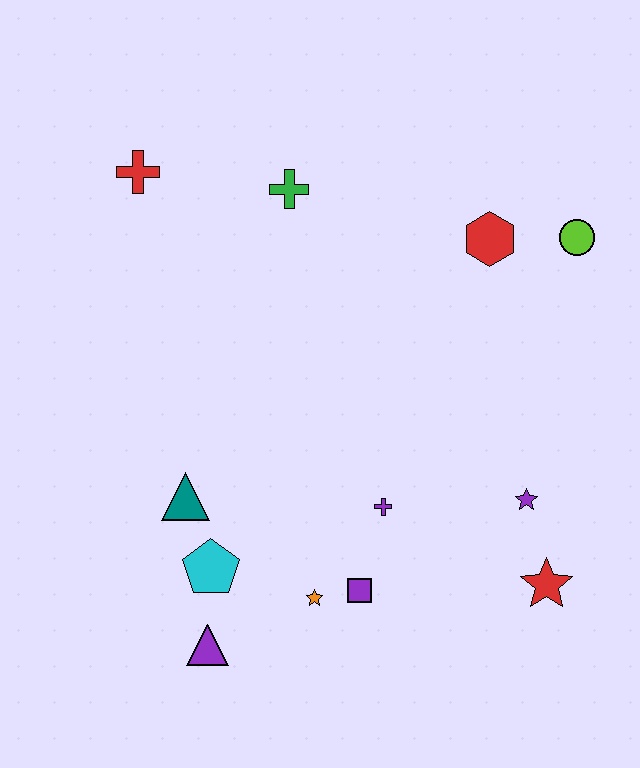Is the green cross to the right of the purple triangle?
Yes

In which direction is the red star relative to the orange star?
The red star is to the right of the orange star.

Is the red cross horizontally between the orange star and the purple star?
No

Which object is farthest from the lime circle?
The purple triangle is farthest from the lime circle.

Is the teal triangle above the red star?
Yes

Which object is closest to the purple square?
The orange star is closest to the purple square.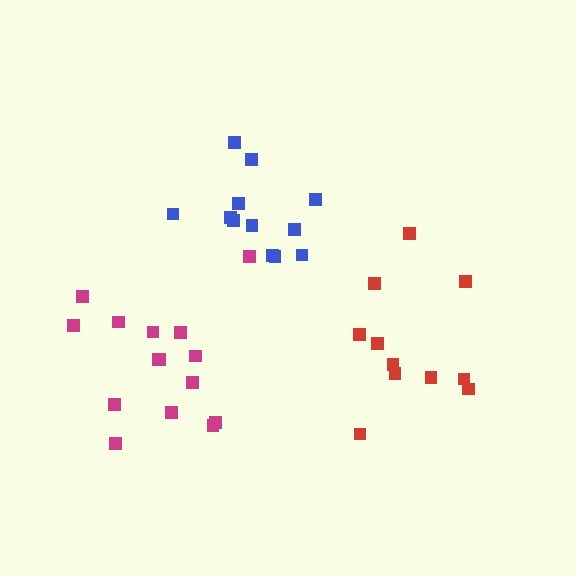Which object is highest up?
The blue cluster is topmost.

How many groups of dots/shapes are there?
There are 3 groups.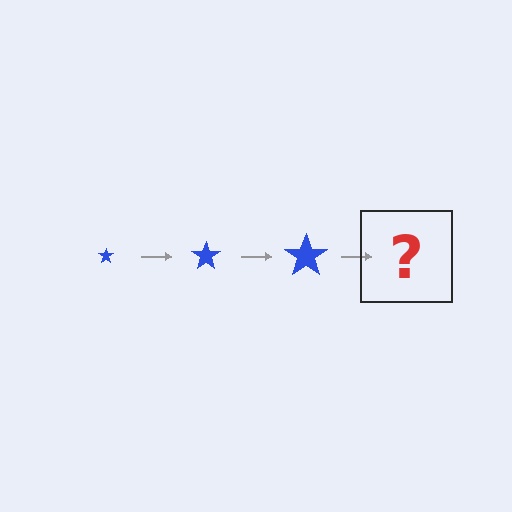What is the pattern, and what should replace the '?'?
The pattern is that the star gets progressively larger each step. The '?' should be a blue star, larger than the previous one.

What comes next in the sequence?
The next element should be a blue star, larger than the previous one.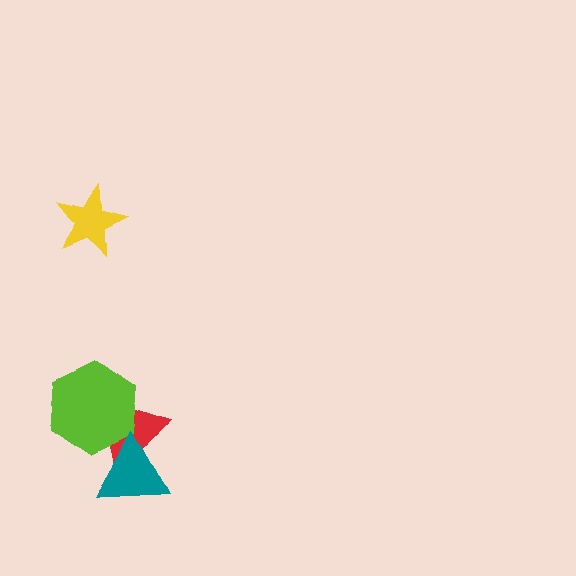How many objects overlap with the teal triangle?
2 objects overlap with the teal triangle.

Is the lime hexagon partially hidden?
Yes, it is partially covered by another shape.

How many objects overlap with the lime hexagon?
2 objects overlap with the lime hexagon.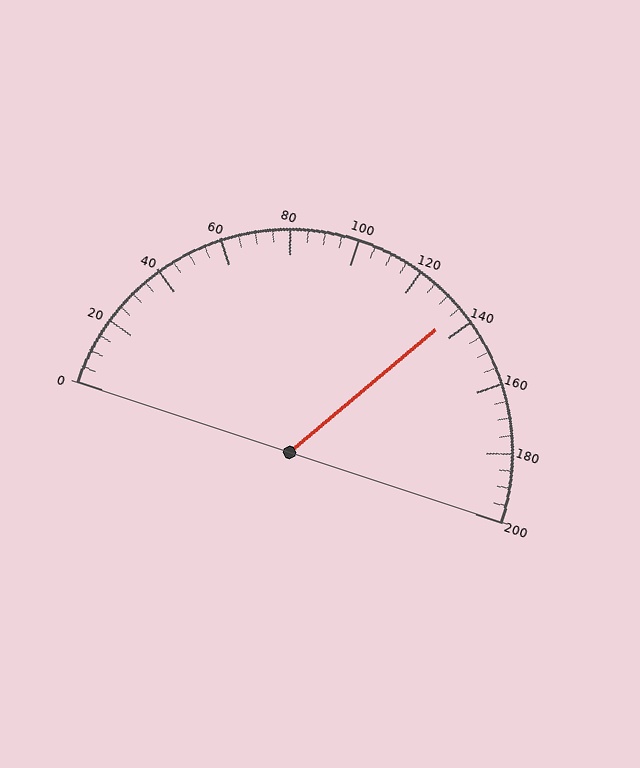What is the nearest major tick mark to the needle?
The nearest major tick mark is 140.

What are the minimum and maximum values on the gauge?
The gauge ranges from 0 to 200.